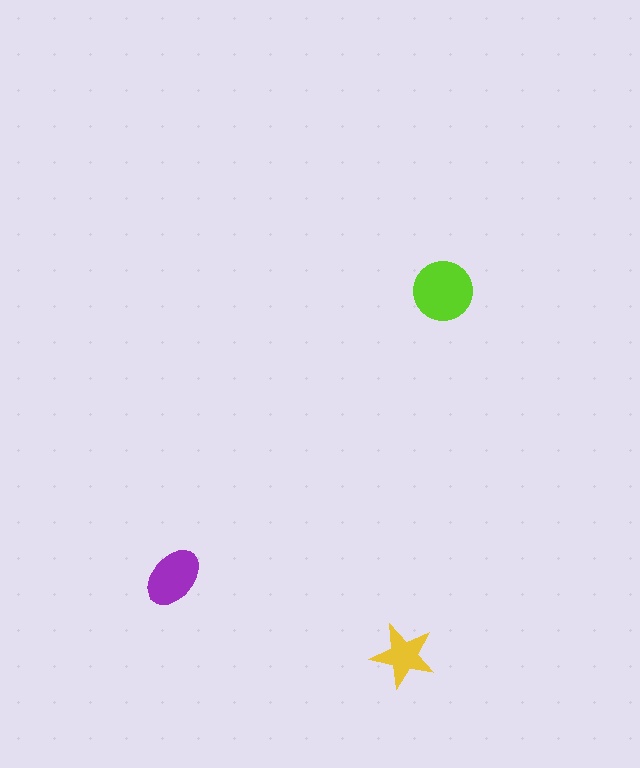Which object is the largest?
The lime circle.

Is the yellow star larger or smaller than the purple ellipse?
Smaller.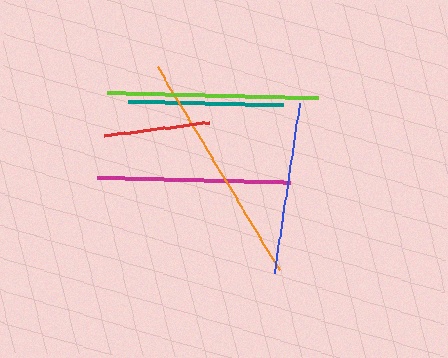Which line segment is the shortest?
The red line is the shortest at approximately 106 pixels.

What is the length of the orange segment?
The orange segment is approximately 237 pixels long.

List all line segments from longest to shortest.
From longest to shortest: orange, lime, magenta, blue, teal, red.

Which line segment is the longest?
The orange line is the longest at approximately 237 pixels.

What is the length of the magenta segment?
The magenta segment is approximately 193 pixels long.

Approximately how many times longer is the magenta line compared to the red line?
The magenta line is approximately 1.8 times the length of the red line.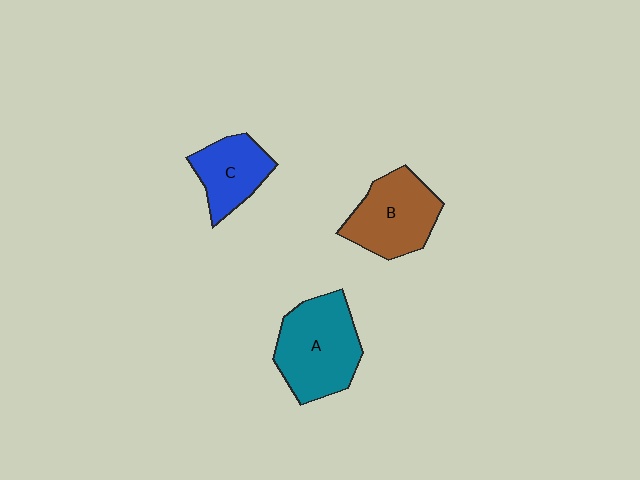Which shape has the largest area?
Shape A (teal).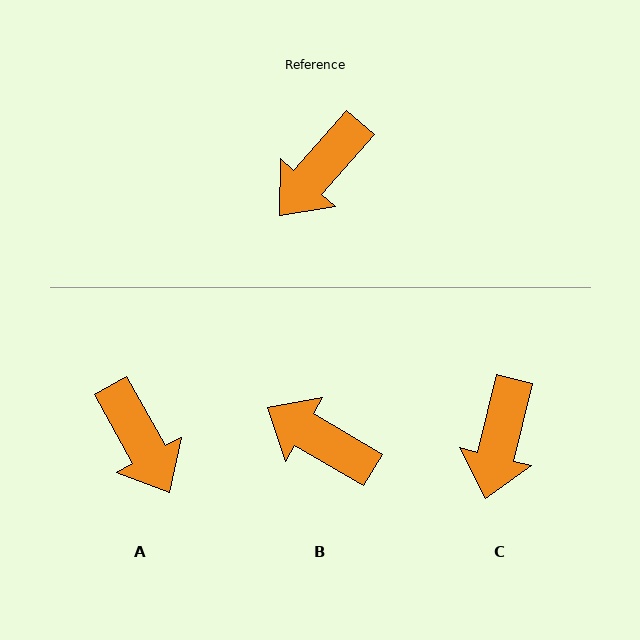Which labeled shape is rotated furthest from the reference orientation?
B, about 79 degrees away.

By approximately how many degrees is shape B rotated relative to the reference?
Approximately 79 degrees clockwise.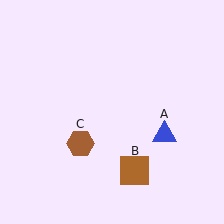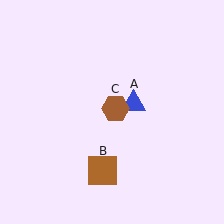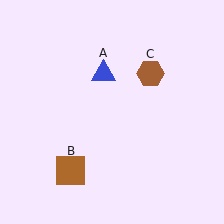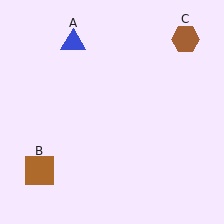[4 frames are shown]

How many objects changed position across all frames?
3 objects changed position: blue triangle (object A), brown square (object B), brown hexagon (object C).